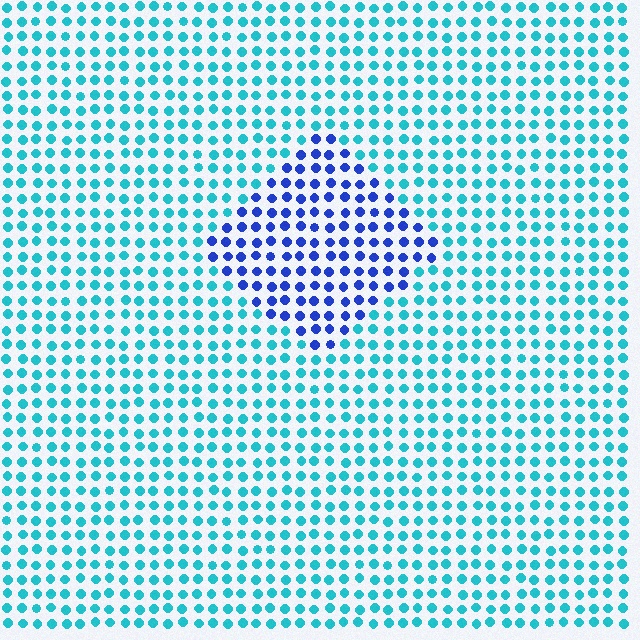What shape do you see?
I see a diamond.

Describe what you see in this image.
The image is filled with small cyan elements in a uniform arrangement. A diamond-shaped region is visible where the elements are tinted to a slightly different hue, forming a subtle color boundary.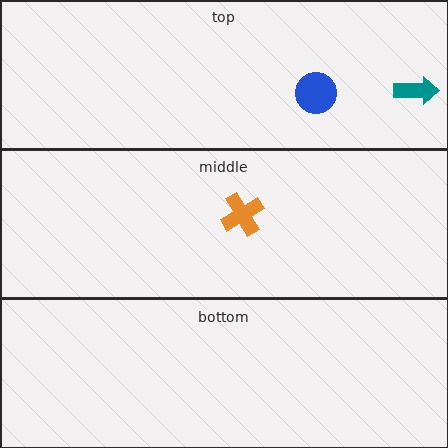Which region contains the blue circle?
The top region.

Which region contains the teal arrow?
The top region.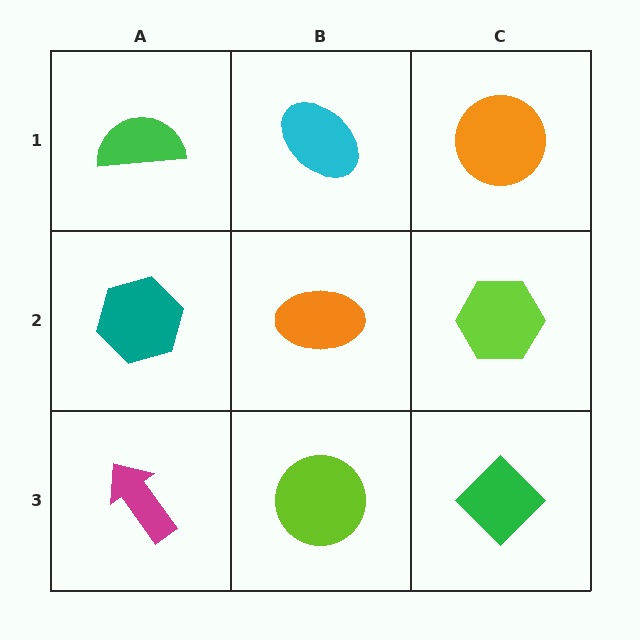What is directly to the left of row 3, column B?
A magenta arrow.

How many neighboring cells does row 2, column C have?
3.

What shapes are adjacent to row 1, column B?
An orange ellipse (row 2, column B), a green semicircle (row 1, column A), an orange circle (row 1, column C).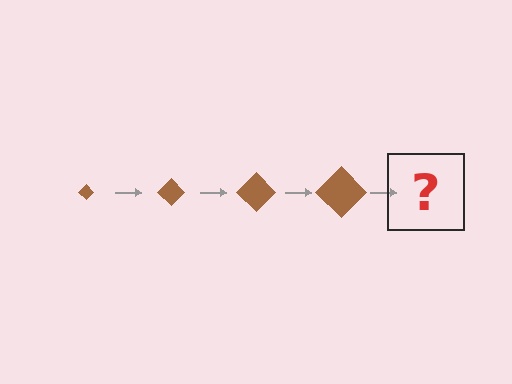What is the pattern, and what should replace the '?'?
The pattern is that the diamond gets progressively larger each step. The '?' should be a brown diamond, larger than the previous one.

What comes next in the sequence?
The next element should be a brown diamond, larger than the previous one.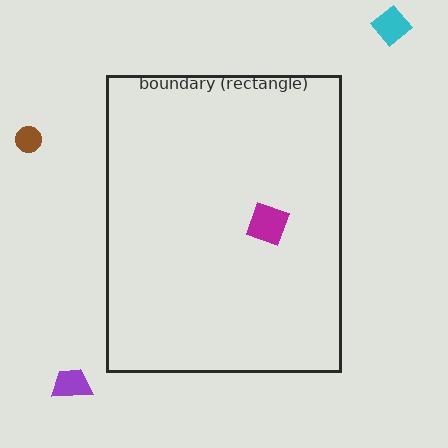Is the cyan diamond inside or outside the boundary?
Outside.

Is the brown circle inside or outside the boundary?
Outside.